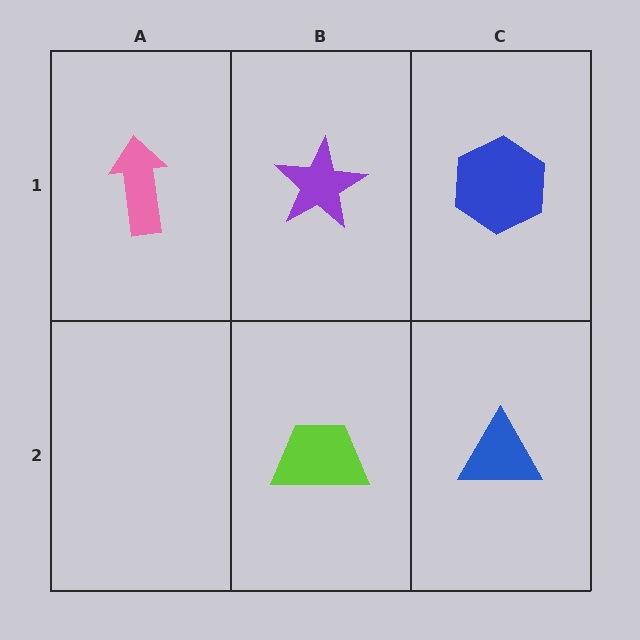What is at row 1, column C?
A blue hexagon.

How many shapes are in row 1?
3 shapes.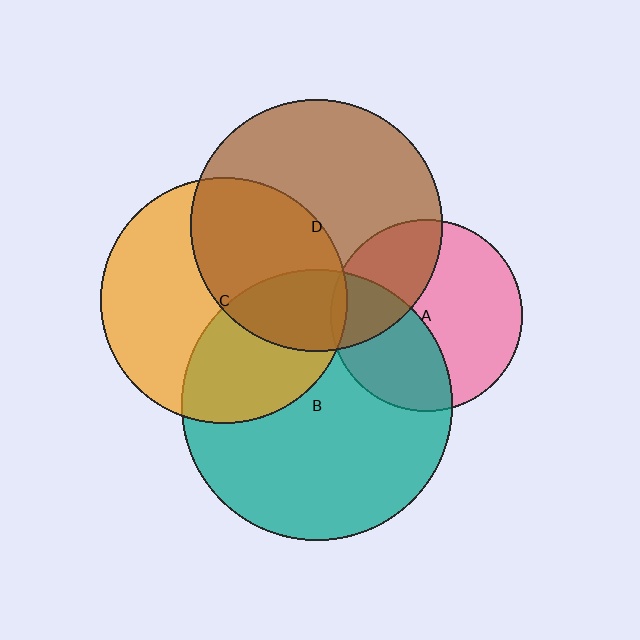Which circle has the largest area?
Circle B (teal).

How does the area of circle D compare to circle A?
Approximately 1.7 times.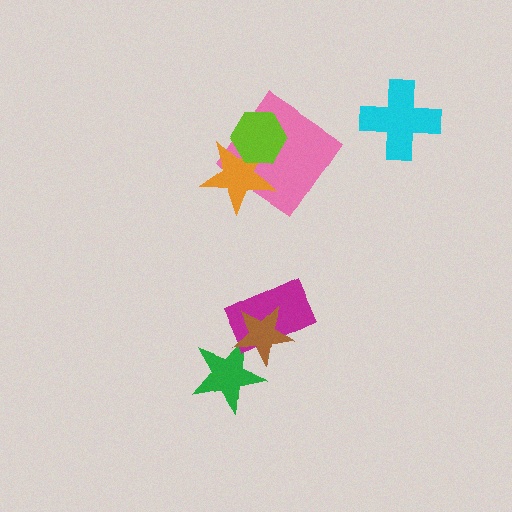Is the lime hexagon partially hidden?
No, no other shape covers it.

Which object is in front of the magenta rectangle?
The brown star is in front of the magenta rectangle.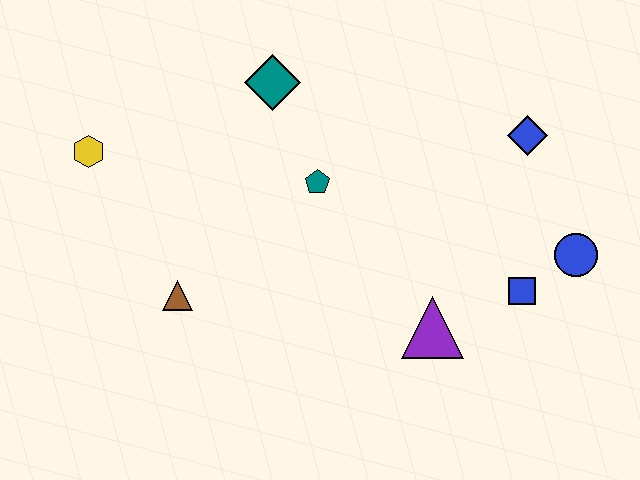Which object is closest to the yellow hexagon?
The brown triangle is closest to the yellow hexagon.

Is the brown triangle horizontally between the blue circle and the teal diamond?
No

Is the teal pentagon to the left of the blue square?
Yes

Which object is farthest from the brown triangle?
The blue circle is farthest from the brown triangle.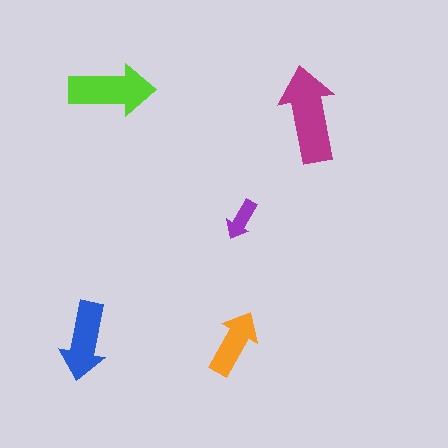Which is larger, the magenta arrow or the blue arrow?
The magenta one.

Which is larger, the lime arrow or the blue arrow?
The lime one.